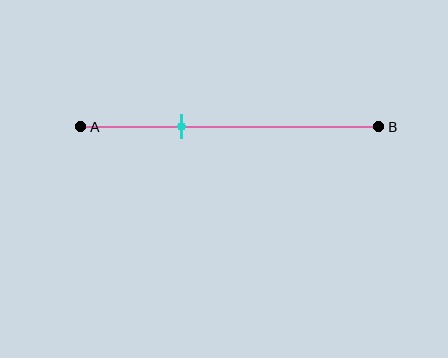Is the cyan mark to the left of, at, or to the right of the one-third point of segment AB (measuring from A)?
The cyan mark is approximately at the one-third point of segment AB.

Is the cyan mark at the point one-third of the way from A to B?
Yes, the mark is approximately at the one-third point.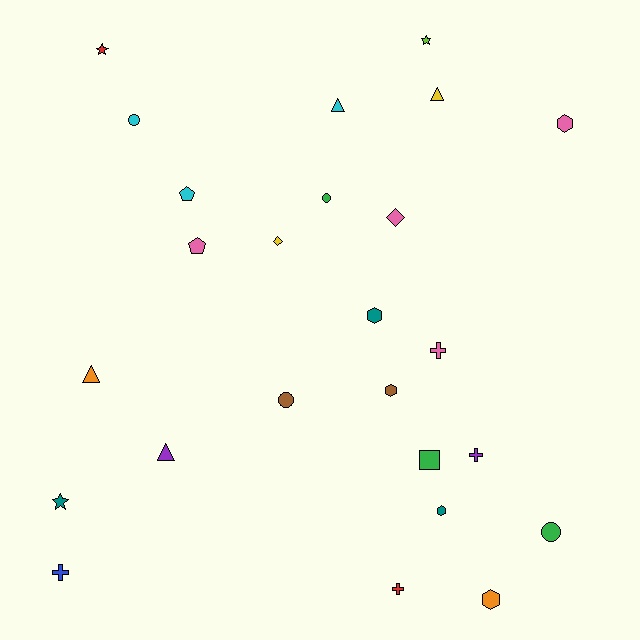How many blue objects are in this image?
There is 1 blue object.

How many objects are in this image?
There are 25 objects.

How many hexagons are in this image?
There are 5 hexagons.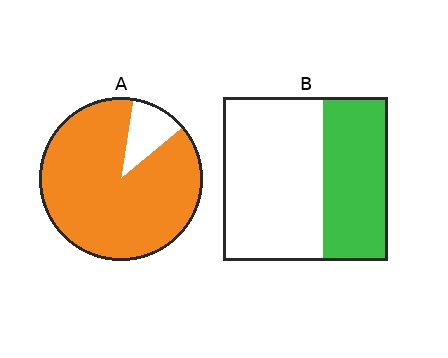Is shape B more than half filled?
No.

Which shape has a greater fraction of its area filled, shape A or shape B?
Shape A.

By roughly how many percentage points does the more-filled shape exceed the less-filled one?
By roughly 50 percentage points (A over B).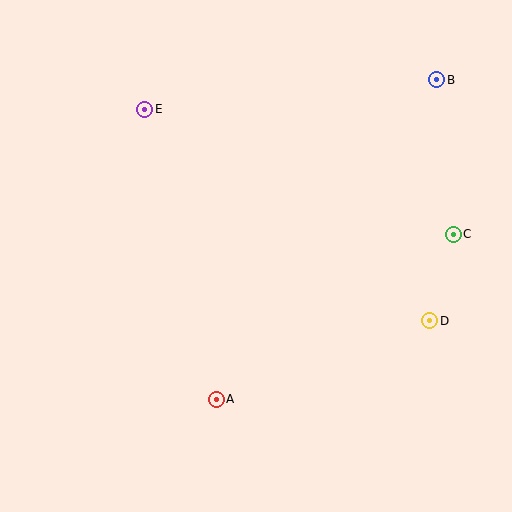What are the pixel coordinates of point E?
Point E is at (145, 109).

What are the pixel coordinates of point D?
Point D is at (430, 321).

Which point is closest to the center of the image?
Point A at (216, 399) is closest to the center.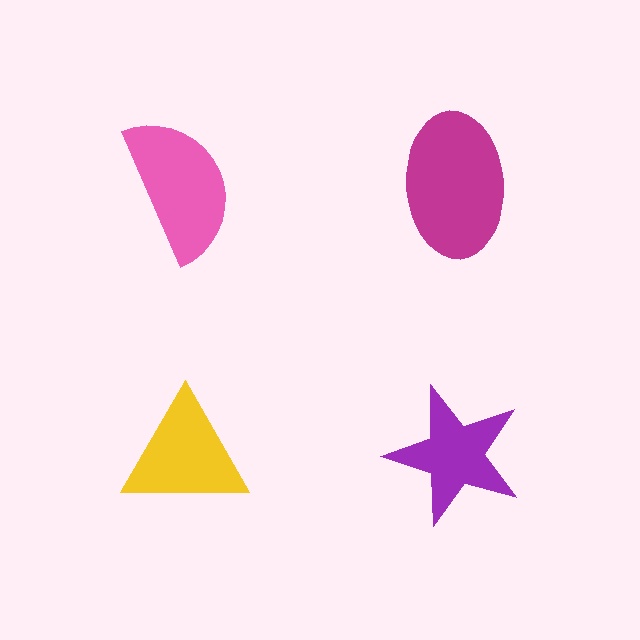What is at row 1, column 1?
A pink semicircle.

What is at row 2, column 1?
A yellow triangle.